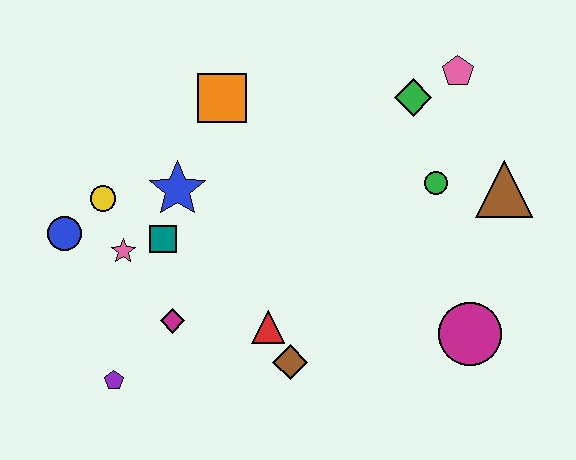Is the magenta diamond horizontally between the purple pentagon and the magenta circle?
Yes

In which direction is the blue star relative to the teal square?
The blue star is above the teal square.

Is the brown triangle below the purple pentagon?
No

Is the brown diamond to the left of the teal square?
No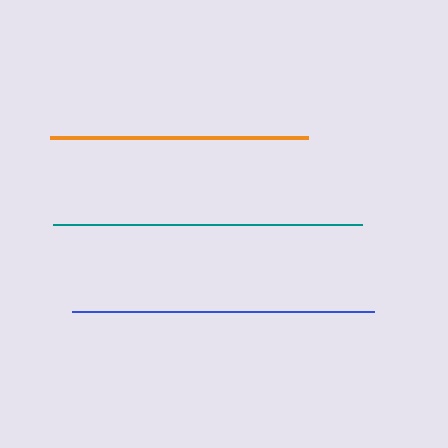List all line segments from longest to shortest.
From longest to shortest: teal, blue, orange.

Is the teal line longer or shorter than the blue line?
The teal line is longer than the blue line.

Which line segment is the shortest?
The orange line is the shortest at approximately 258 pixels.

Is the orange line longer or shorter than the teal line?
The teal line is longer than the orange line.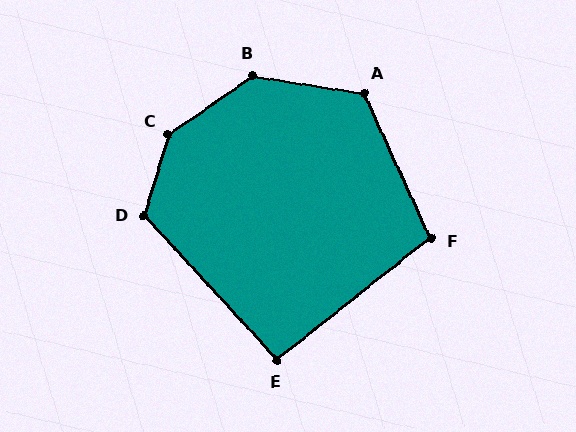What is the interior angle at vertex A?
Approximately 123 degrees (obtuse).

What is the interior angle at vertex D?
Approximately 120 degrees (obtuse).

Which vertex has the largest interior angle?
C, at approximately 142 degrees.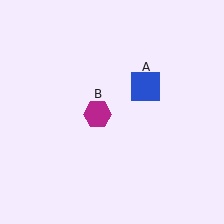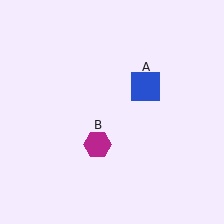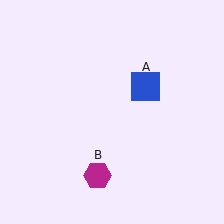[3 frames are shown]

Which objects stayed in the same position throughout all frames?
Blue square (object A) remained stationary.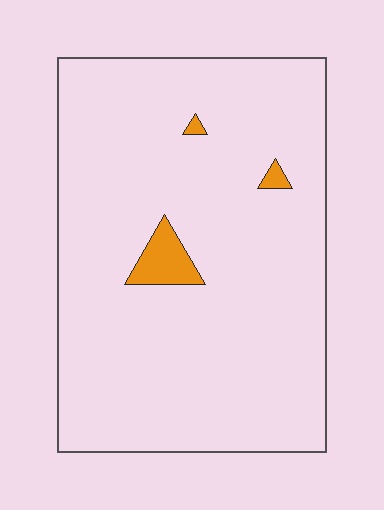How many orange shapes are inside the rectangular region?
3.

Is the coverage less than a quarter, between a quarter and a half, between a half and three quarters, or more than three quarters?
Less than a quarter.